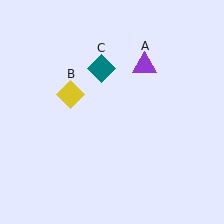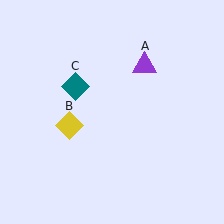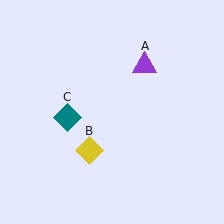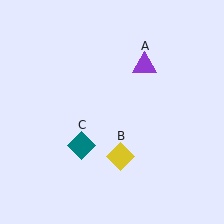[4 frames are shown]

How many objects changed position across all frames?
2 objects changed position: yellow diamond (object B), teal diamond (object C).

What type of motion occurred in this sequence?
The yellow diamond (object B), teal diamond (object C) rotated counterclockwise around the center of the scene.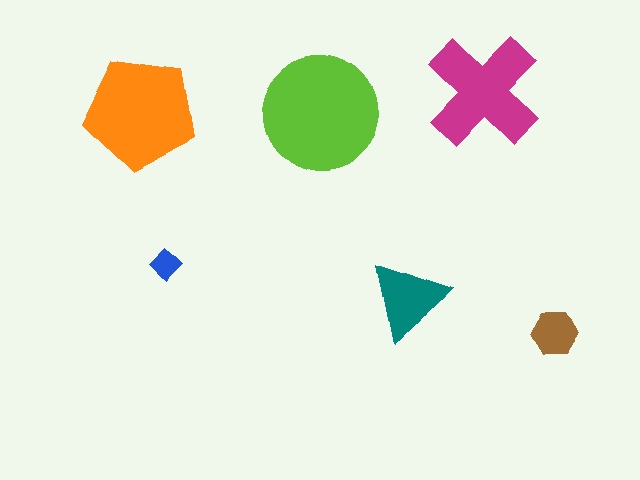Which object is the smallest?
The blue diamond.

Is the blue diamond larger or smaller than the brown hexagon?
Smaller.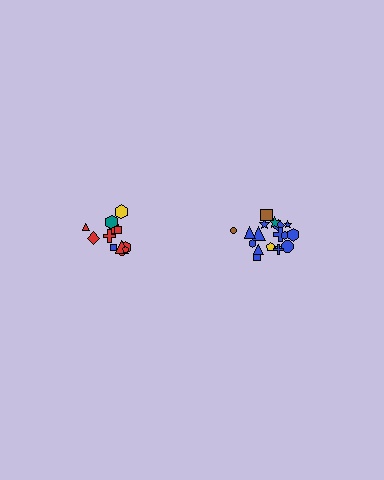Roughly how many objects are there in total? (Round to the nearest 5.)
Roughly 30 objects in total.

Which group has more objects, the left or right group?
The right group.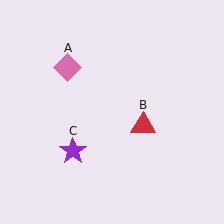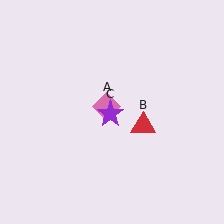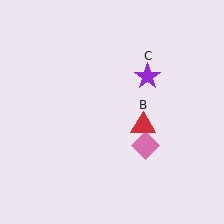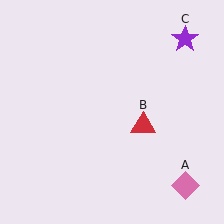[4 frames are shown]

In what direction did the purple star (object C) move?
The purple star (object C) moved up and to the right.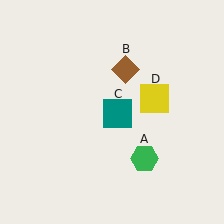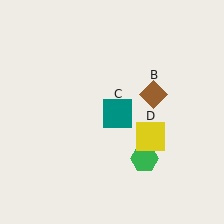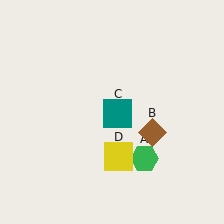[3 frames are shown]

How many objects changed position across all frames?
2 objects changed position: brown diamond (object B), yellow square (object D).